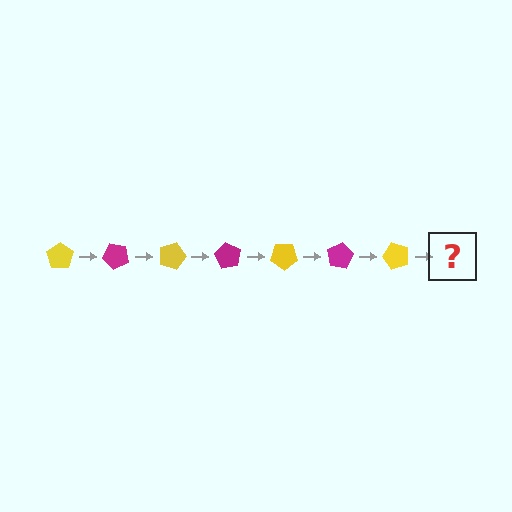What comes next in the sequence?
The next element should be a magenta pentagon, rotated 315 degrees from the start.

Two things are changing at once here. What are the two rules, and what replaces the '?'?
The two rules are that it rotates 45 degrees each step and the color cycles through yellow and magenta. The '?' should be a magenta pentagon, rotated 315 degrees from the start.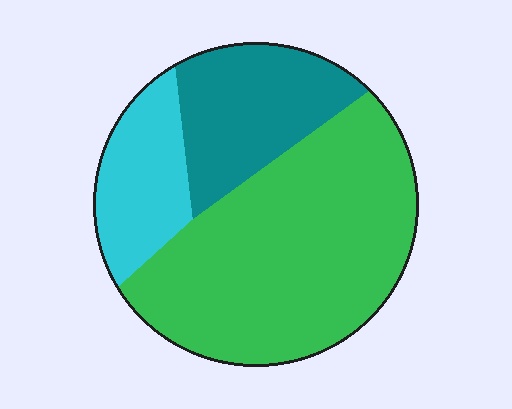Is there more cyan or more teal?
Teal.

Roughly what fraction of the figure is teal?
Teal covers around 25% of the figure.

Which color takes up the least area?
Cyan, at roughly 15%.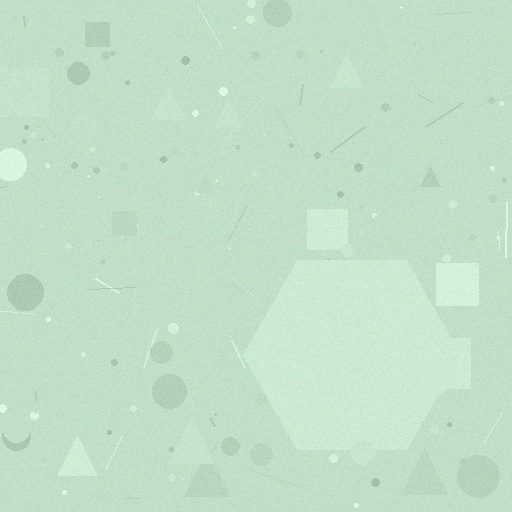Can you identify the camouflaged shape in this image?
The camouflaged shape is a hexagon.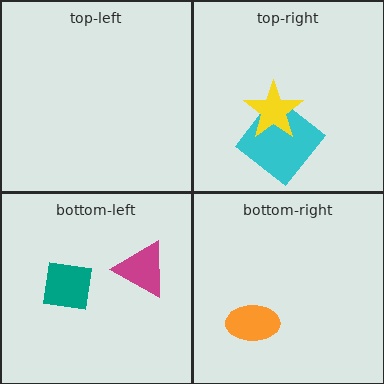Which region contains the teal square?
The bottom-left region.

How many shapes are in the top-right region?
2.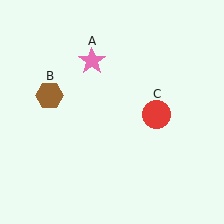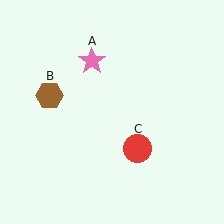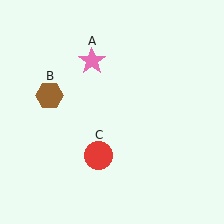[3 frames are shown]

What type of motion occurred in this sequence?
The red circle (object C) rotated clockwise around the center of the scene.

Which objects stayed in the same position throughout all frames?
Pink star (object A) and brown hexagon (object B) remained stationary.